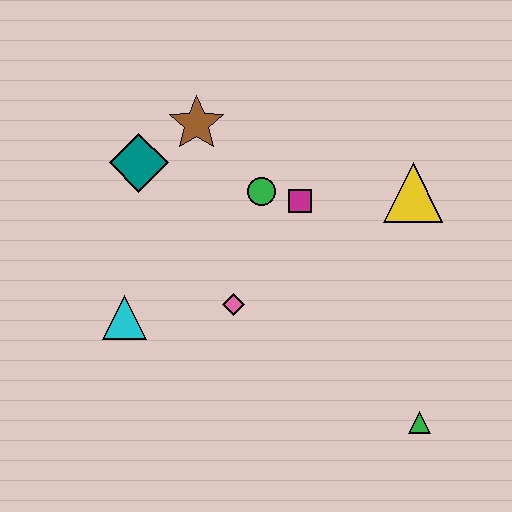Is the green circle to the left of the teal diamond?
No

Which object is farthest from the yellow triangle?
The cyan triangle is farthest from the yellow triangle.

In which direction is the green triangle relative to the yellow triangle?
The green triangle is below the yellow triangle.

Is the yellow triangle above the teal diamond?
No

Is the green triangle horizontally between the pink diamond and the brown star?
No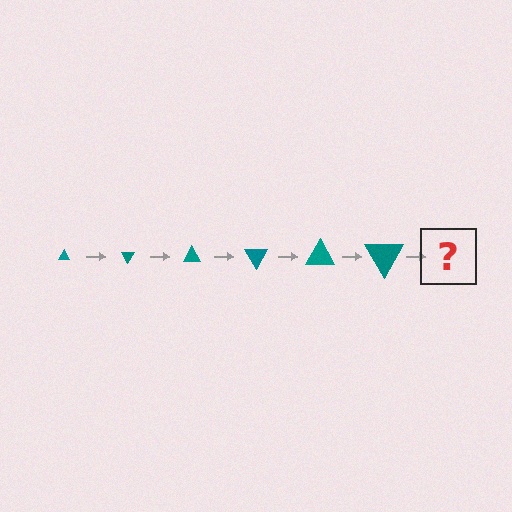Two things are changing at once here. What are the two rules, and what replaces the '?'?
The two rules are that the triangle grows larger each step and it rotates 60 degrees each step. The '?' should be a triangle, larger than the previous one and rotated 360 degrees from the start.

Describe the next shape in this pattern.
It should be a triangle, larger than the previous one and rotated 360 degrees from the start.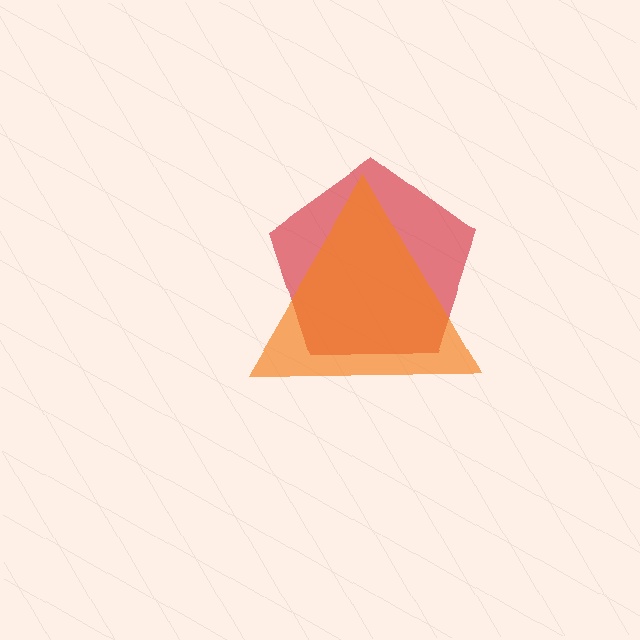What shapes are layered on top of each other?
The layered shapes are: a red pentagon, an orange triangle.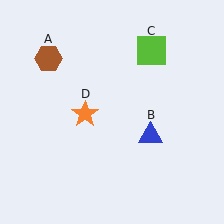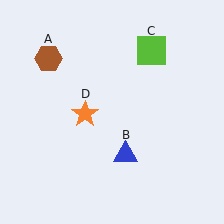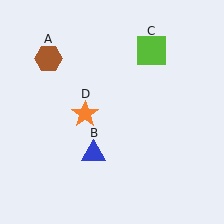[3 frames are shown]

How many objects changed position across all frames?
1 object changed position: blue triangle (object B).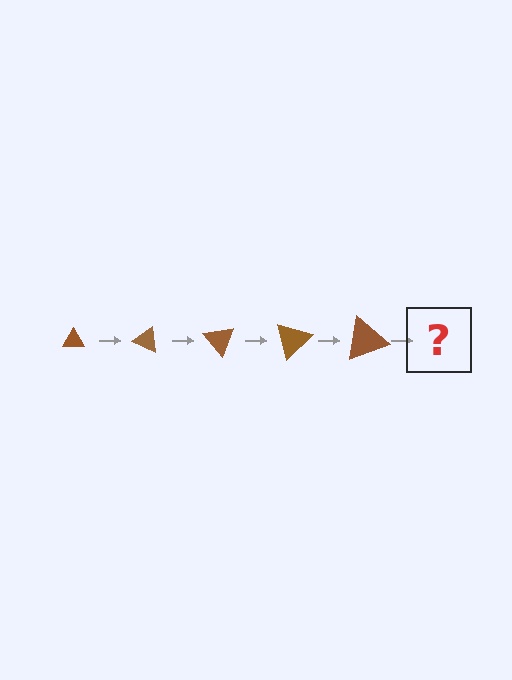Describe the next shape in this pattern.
It should be a triangle, larger than the previous one and rotated 125 degrees from the start.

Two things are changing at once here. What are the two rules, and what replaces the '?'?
The two rules are that the triangle grows larger each step and it rotates 25 degrees each step. The '?' should be a triangle, larger than the previous one and rotated 125 degrees from the start.